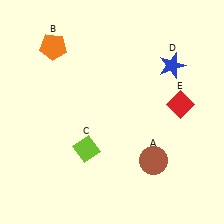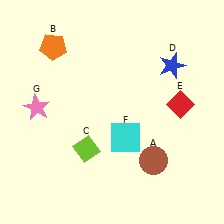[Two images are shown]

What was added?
A cyan square (F), a pink star (G) were added in Image 2.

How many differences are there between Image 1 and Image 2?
There are 2 differences between the two images.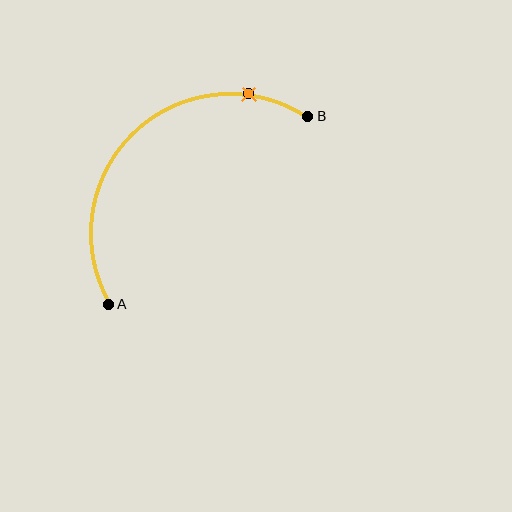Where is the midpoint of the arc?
The arc midpoint is the point on the curve farthest from the straight line joining A and B. It sits above and to the left of that line.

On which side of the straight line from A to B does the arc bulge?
The arc bulges above and to the left of the straight line connecting A and B.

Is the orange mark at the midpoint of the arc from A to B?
No. The orange mark lies on the arc but is closer to endpoint B. The arc midpoint would be at the point on the curve equidistant along the arc from both A and B.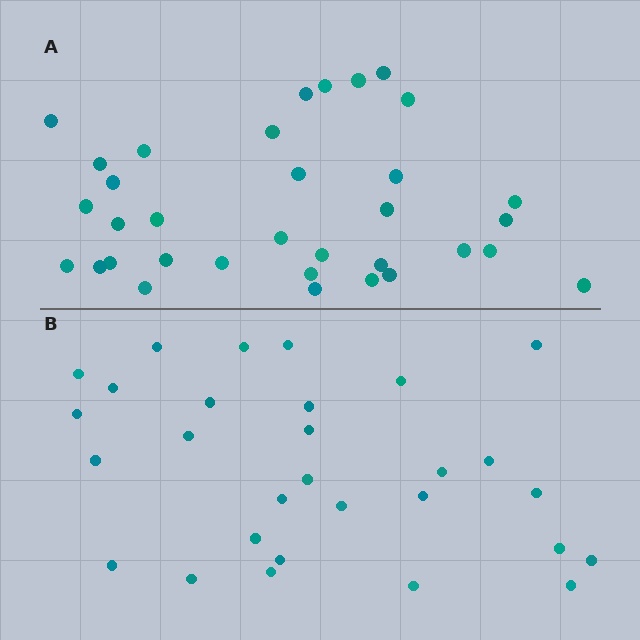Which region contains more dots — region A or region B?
Region A (the top region) has more dots.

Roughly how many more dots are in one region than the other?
Region A has about 5 more dots than region B.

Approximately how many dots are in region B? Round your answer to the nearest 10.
About 30 dots. (The exact count is 29, which rounds to 30.)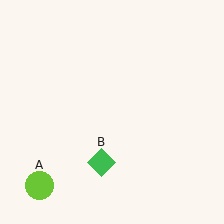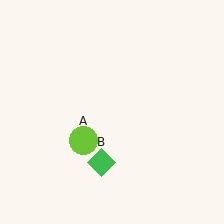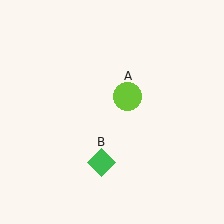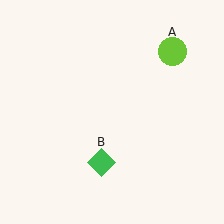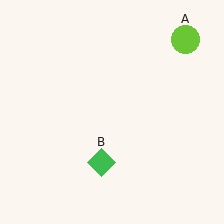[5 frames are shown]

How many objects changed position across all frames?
1 object changed position: lime circle (object A).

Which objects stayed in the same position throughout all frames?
Green diamond (object B) remained stationary.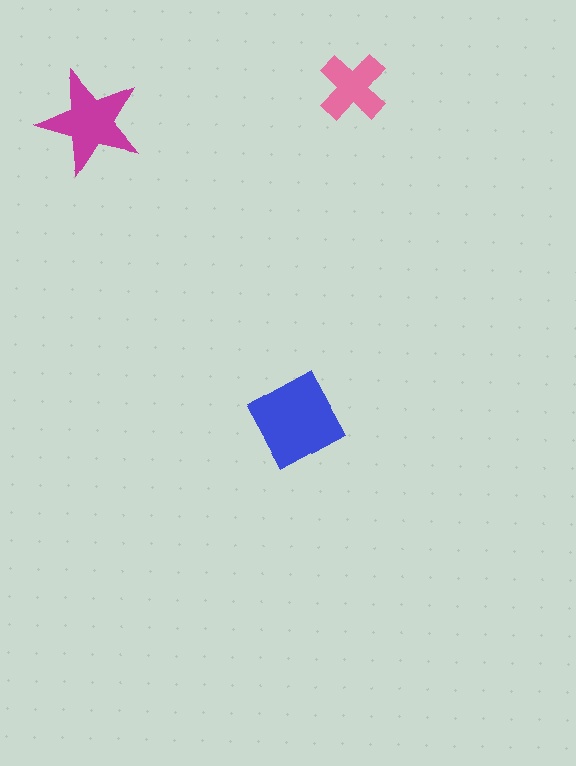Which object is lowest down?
The blue diamond is bottommost.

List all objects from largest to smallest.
The blue diamond, the magenta star, the pink cross.